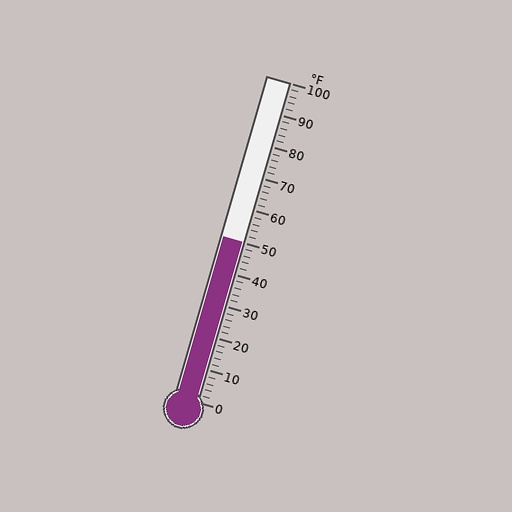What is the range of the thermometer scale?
The thermometer scale ranges from 0°F to 100°F.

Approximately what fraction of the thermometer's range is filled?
The thermometer is filled to approximately 50% of its range.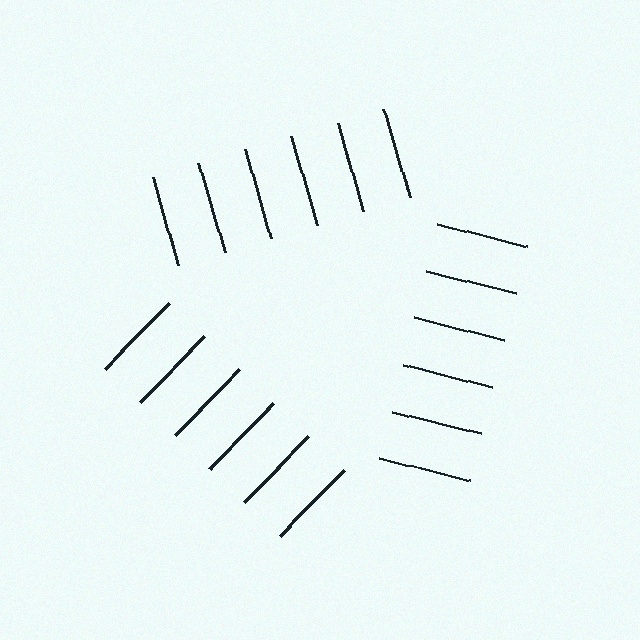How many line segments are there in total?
18 — 6 along each of the 3 edges.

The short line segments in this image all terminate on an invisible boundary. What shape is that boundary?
An illusory triangle — the line segments terminate on its edges but no continuous stroke is drawn.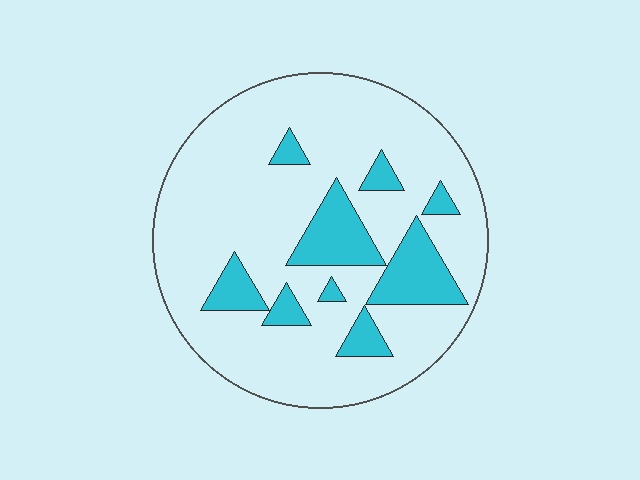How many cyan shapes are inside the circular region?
9.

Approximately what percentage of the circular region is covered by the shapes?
Approximately 20%.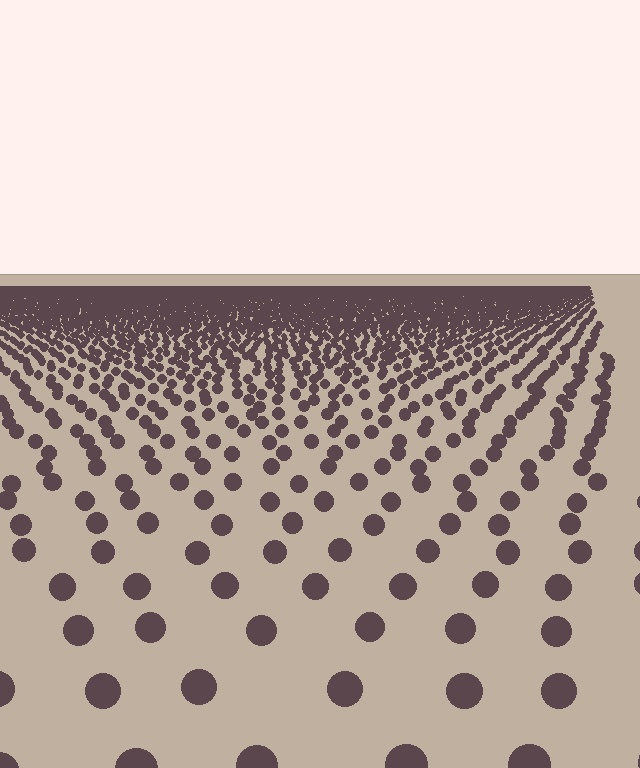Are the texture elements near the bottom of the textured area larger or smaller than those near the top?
Larger. Near the bottom, elements are closer to the viewer and appear at a bigger on-screen size.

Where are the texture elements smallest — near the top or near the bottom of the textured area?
Near the top.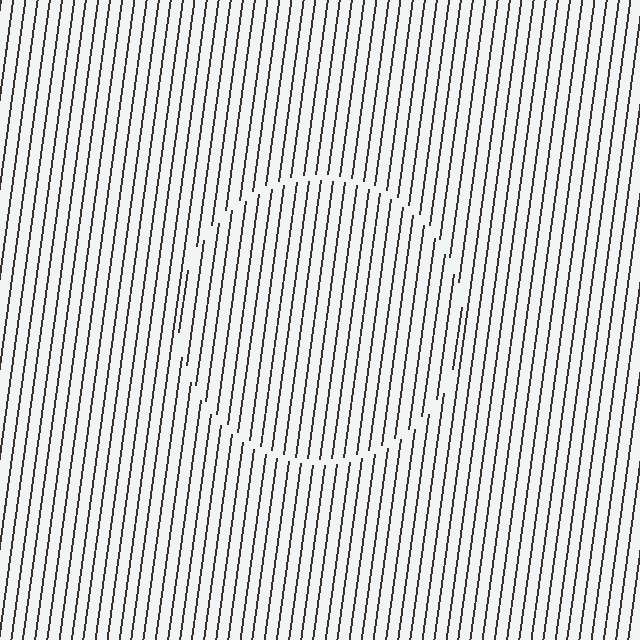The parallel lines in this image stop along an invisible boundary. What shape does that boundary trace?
An illusory circle. The interior of the shape contains the same grating, shifted by half a period — the contour is defined by the phase discontinuity where line-ends from the inner and outer gratings abut.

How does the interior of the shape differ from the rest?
The interior of the shape contains the same grating, shifted by half a period — the contour is defined by the phase discontinuity where line-ends from the inner and outer gratings abut.